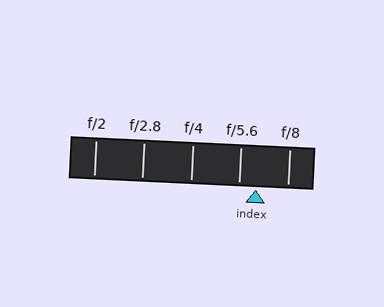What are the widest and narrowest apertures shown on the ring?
The widest aperture shown is f/2 and the narrowest is f/8.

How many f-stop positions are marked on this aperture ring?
There are 5 f-stop positions marked.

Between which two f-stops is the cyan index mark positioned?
The index mark is between f/5.6 and f/8.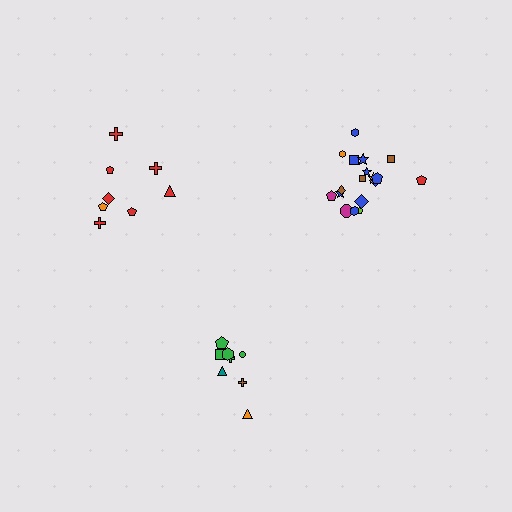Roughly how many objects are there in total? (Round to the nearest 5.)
Roughly 35 objects in total.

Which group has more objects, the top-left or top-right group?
The top-right group.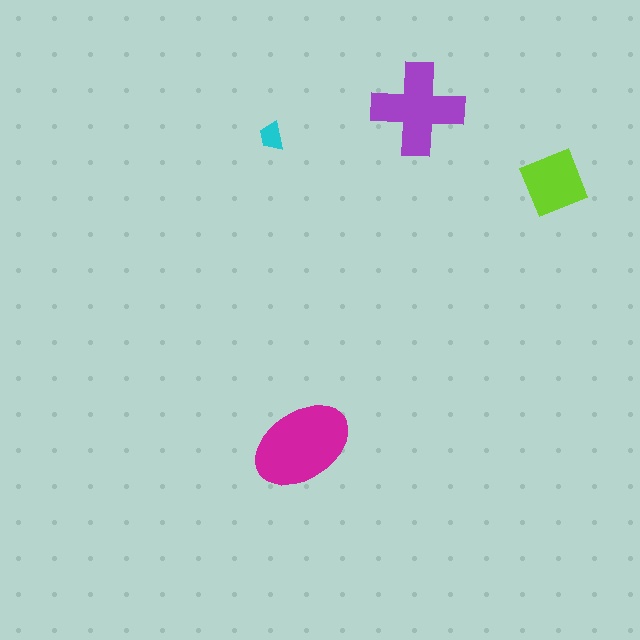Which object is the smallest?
The cyan trapezoid.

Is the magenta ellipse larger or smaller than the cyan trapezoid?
Larger.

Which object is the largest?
The magenta ellipse.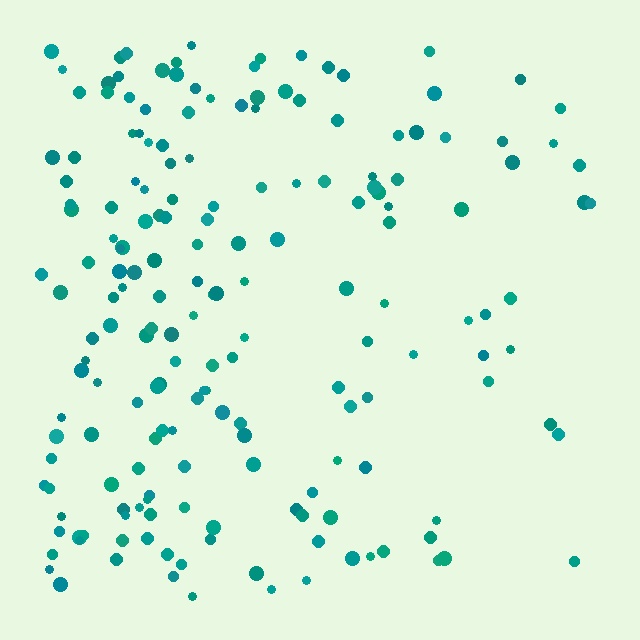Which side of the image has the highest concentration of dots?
The left.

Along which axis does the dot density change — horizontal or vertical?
Horizontal.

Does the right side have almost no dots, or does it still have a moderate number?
Still a moderate number, just noticeably fewer than the left.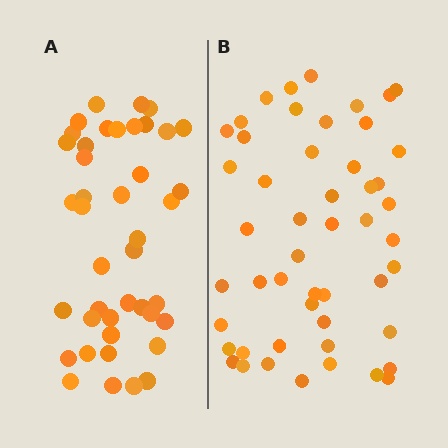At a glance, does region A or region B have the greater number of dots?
Region B (the right region) has more dots.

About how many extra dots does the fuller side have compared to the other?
Region B has roughly 8 or so more dots than region A.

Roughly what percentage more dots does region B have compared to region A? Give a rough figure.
About 20% more.